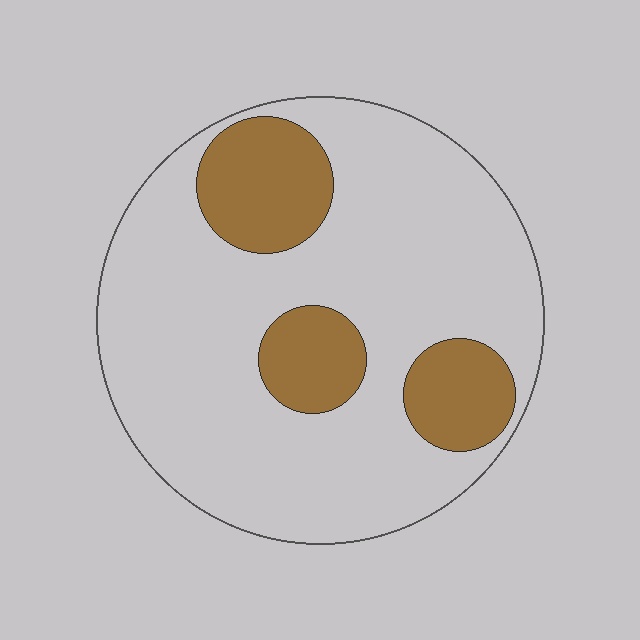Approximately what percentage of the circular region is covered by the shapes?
Approximately 20%.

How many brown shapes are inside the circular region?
3.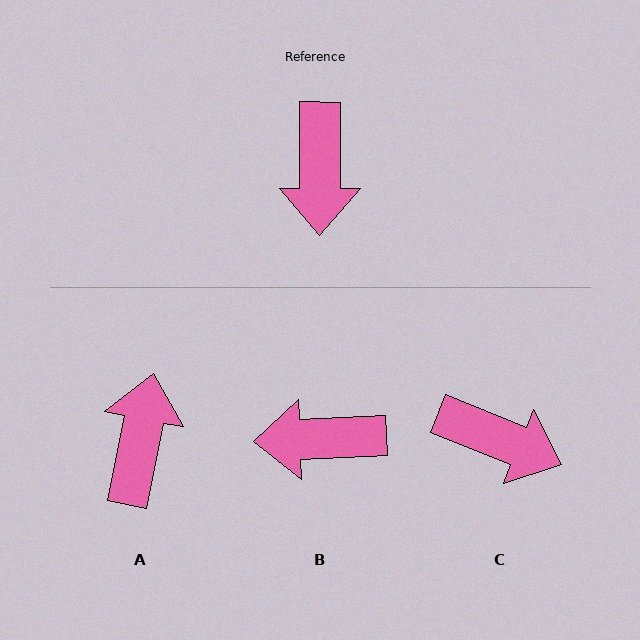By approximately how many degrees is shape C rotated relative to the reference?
Approximately 68 degrees counter-clockwise.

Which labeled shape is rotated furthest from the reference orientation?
A, about 169 degrees away.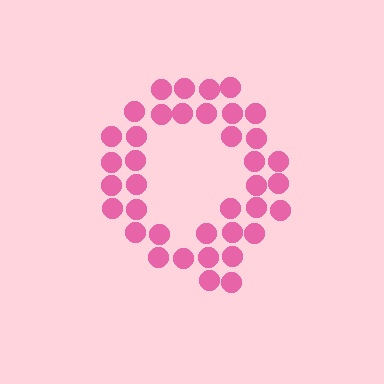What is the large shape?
The large shape is the letter Q.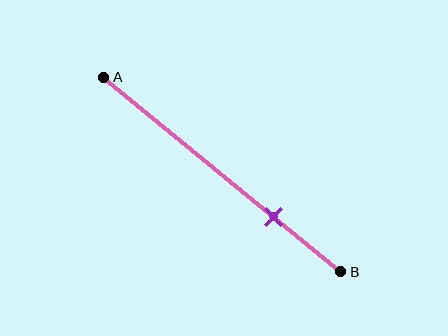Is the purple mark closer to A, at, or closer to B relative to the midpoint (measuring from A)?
The purple mark is closer to point B than the midpoint of segment AB.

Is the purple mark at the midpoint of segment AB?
No, the mark is at about 70% from A, not at the 50% midpoint.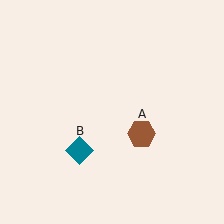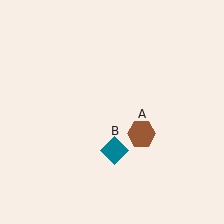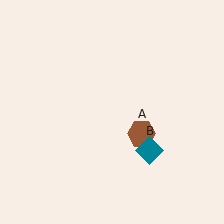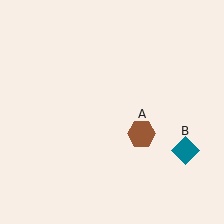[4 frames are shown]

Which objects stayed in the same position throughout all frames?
Brown hexagon (object A) remained stationary.